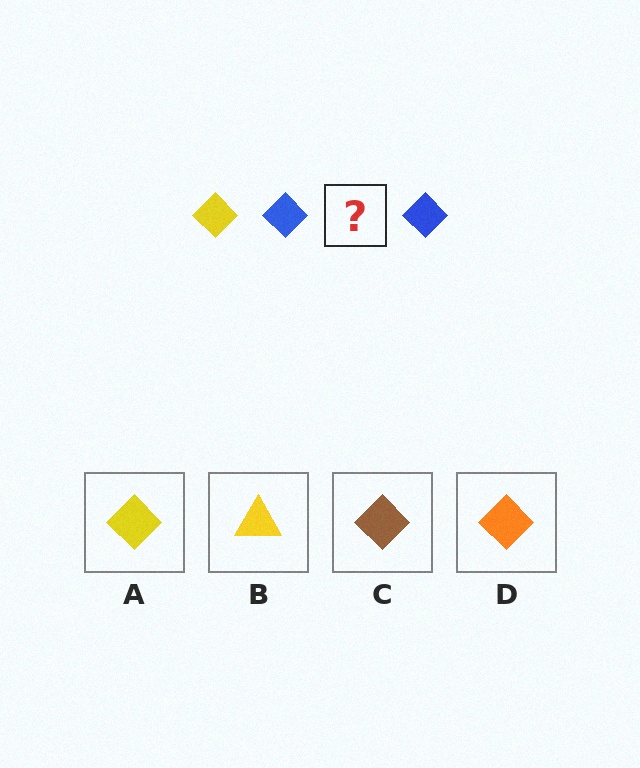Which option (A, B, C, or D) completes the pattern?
A.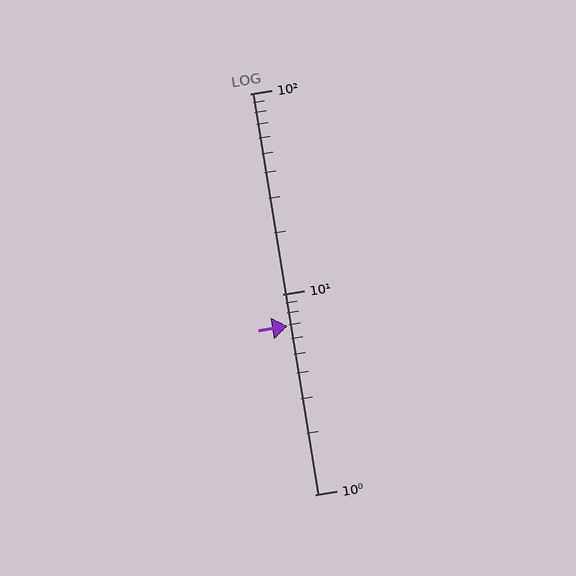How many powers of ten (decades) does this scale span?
The scale spans 2 decades, from 1 to 100.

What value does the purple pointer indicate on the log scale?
The pointer indicates approximately 6.9.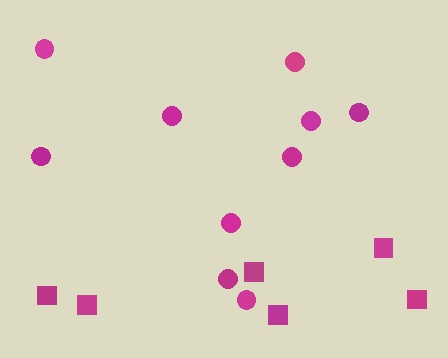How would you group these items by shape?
There are 2 groups: one group of circles (10) and one group of squares (6).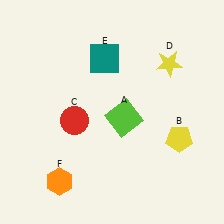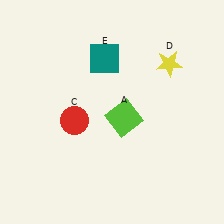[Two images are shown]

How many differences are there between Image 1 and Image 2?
There are 2 differences between the two images.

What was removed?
The orange hexagon (F), the yellow pentagon (B) were removed in Image 2.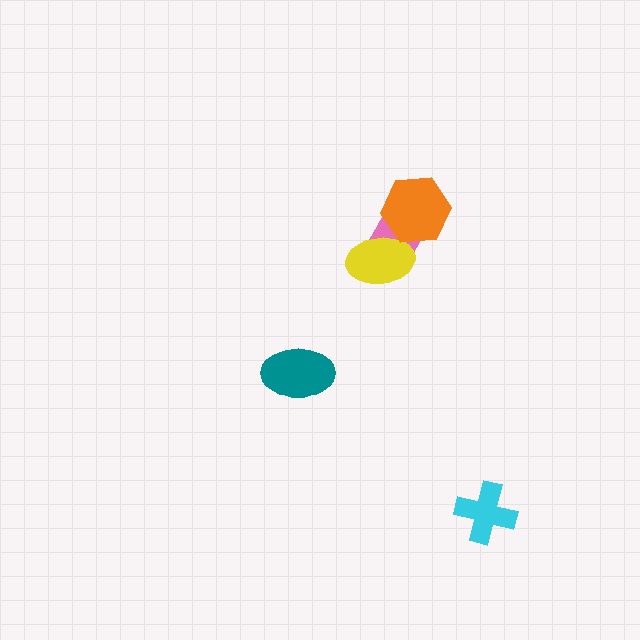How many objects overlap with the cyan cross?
0 objects overlap with the cyan cross.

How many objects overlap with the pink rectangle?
2 objects overlap with the pink rectangle.